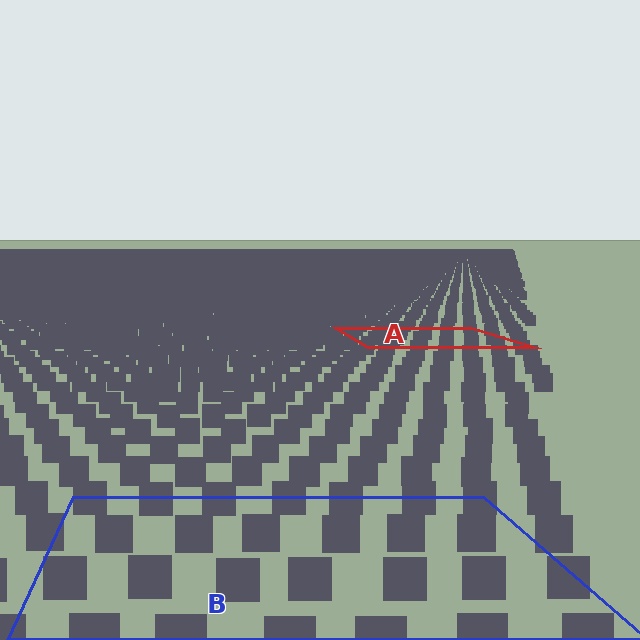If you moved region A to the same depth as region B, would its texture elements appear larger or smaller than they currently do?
They would appear larger. At a closer depth, the same texture elements are projected at a bigger on-screen size.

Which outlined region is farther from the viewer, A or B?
Region A is farther from the viewer — the texture elements inside it appear smaller and more densely packed.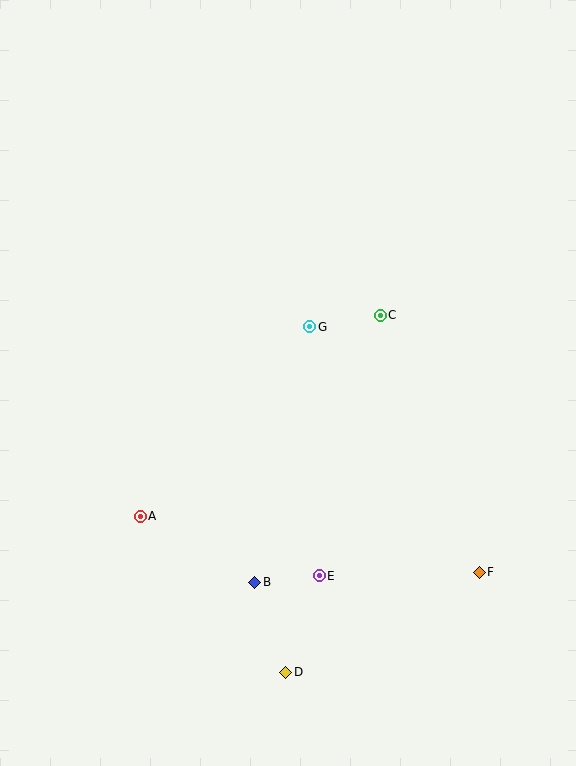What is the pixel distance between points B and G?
The distance between B and G is 261 pixels.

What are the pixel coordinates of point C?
Point C is at (380, 315).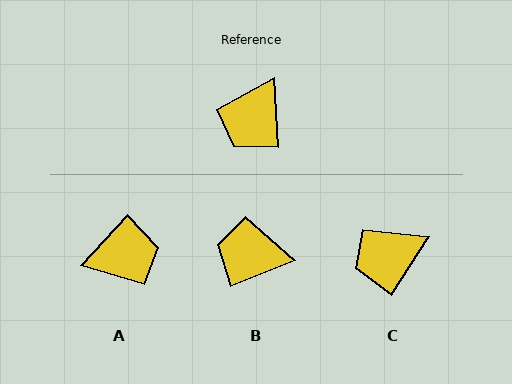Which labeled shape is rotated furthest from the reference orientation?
A, about 134 degrees away.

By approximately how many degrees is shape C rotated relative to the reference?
Approximately 36 degrees clockwise.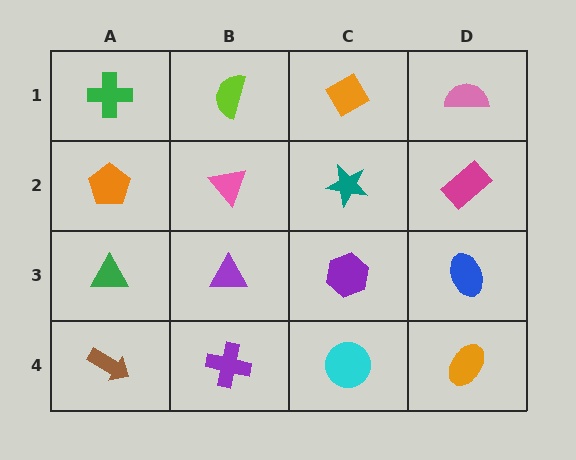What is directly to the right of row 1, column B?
An orange diamond.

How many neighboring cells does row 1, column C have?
3.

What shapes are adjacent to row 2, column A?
A green cross (row 1, column A), a green triangle (row 3, column A), a pink triangle (row 2, column B).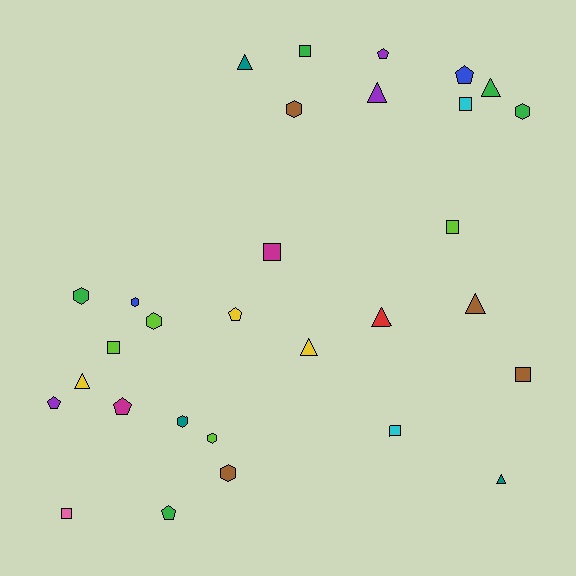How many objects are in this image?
There are 30 objects.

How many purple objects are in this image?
There are 3 purple objects.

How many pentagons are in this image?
There are 6 pentagons.